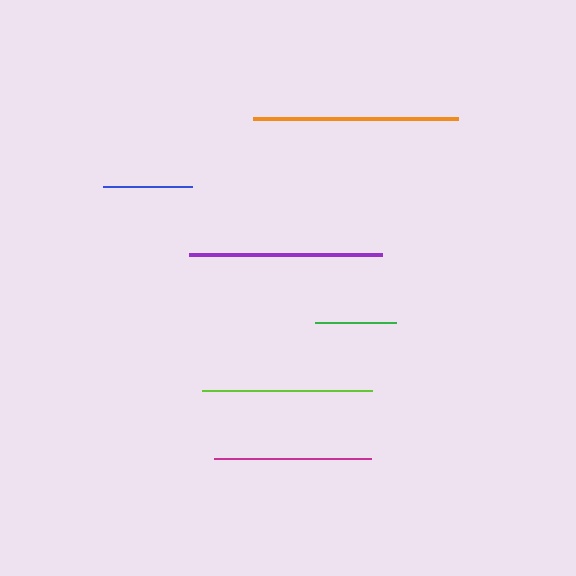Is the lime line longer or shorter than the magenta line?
The lime line is longer than the magenta line.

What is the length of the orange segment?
The orange segment is approximately 205 pixels long.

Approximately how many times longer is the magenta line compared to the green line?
The magenta line is approximately 1.9 times the length of the green line.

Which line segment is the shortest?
The green line is the shortest at approximately 81 pixels.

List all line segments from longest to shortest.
From longest to shortest: orange, purple, lime, magenta, blue, green.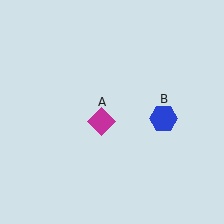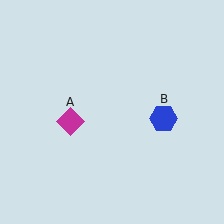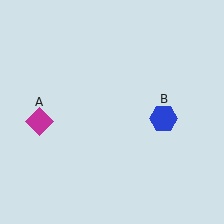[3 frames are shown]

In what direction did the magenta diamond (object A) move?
The magenta diamond (object A) moved left.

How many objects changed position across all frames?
1 object changed position: magenta diamond (object A).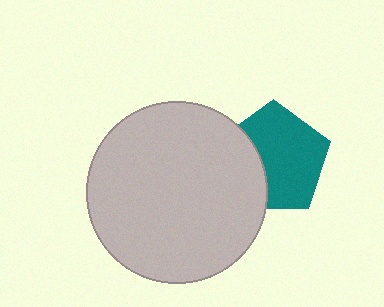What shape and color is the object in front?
The object in front is a light gray circle.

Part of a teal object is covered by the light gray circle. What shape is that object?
It is a pentagon.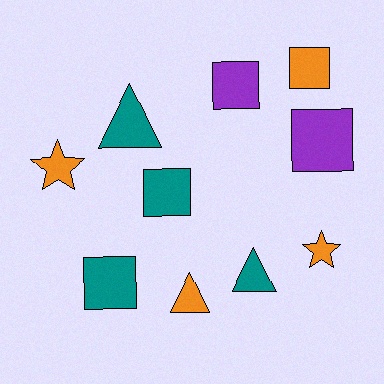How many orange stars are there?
There are 2 orange stars.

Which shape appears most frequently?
Square, with 5 objects.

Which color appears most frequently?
Orange, with 4 objects.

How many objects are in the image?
There are 10 objects.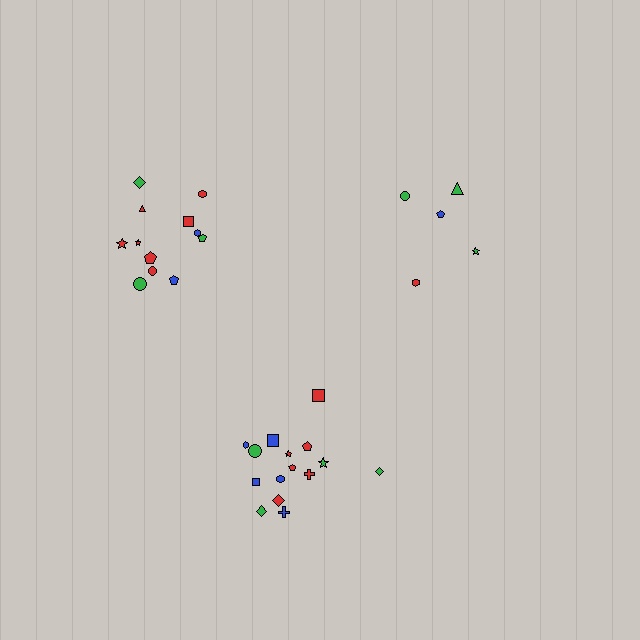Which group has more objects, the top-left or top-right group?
The top-left group.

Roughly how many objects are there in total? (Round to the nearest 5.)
Roughly 30 objects in total.